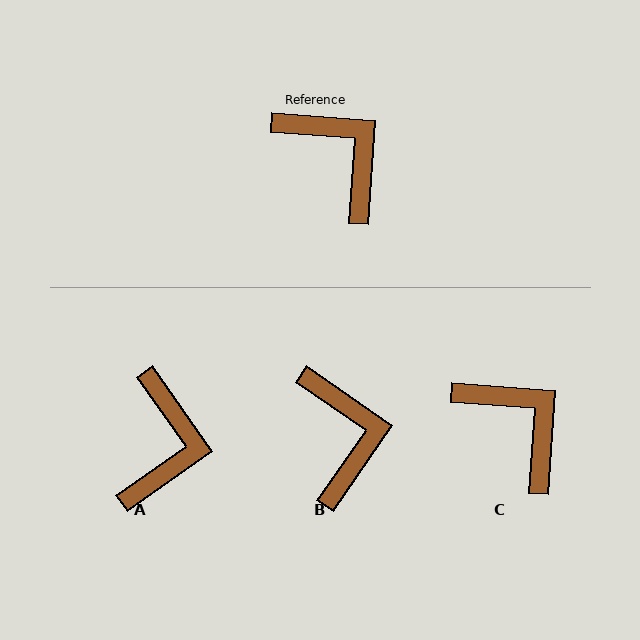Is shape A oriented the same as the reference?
No, it is off by about 51 degrees.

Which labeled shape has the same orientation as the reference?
C.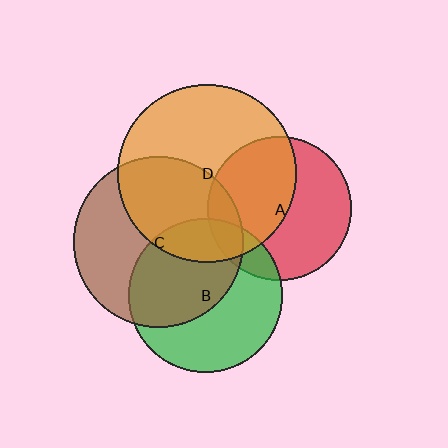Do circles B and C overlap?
Yes.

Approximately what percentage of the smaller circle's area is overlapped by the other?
Approximately 50%.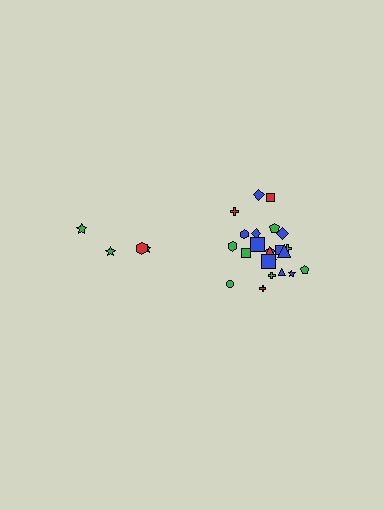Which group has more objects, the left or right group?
The right group.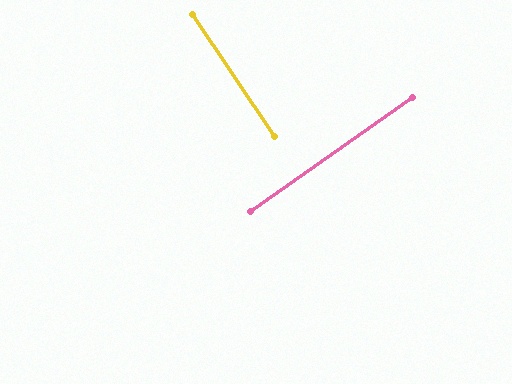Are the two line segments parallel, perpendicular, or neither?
Perpendicular — they meet at approximately 89°.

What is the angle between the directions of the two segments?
Approximately 89 degrees.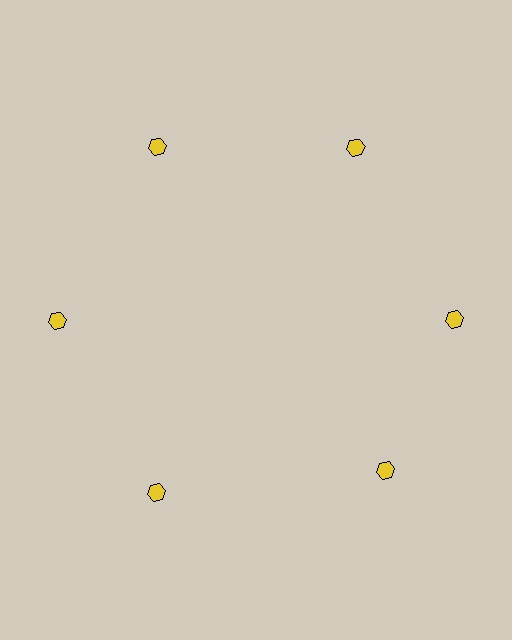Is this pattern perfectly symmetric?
No. The 6 yellow hexagons are arranged in a ring, but one element near the 5 o'clock position is rotated out of alignment along the ring, breaking the 6-fold rotational symmetry.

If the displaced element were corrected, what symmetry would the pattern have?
It would have 6-fold rotational symmetry — the pattern would map onto itself every 60 degrees.